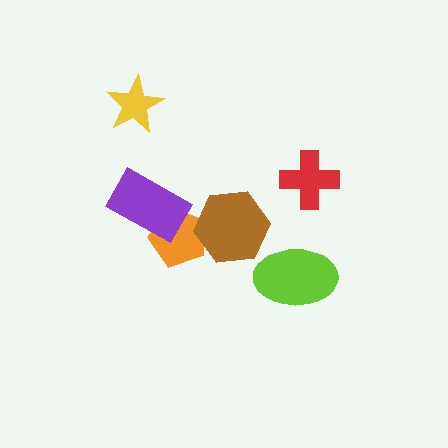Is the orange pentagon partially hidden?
Yes, it is partially covered by another shape.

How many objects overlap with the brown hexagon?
1 object overlaps with the brown hexagon.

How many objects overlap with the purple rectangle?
1 object overlaps with the purple rectangle.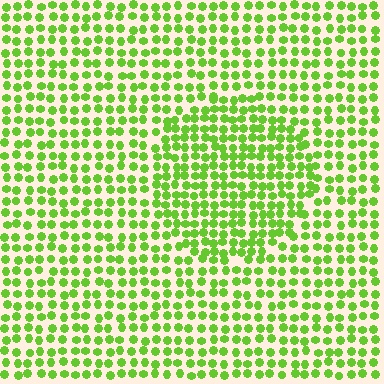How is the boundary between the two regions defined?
The boundary is defined by a change in element density (approximately 1.5x ratio). All elements are the same color, size, and shape.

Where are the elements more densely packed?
The elements are more densely packed inside the circle boundary.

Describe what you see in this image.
The image contains small lime elements arranged at two different densities. A circle-shaped region is visible where the elements are more densely packed than the surrounding area.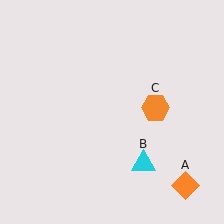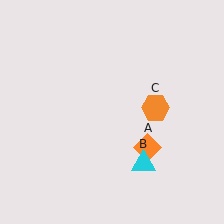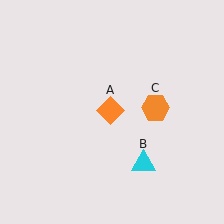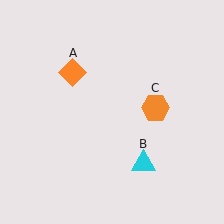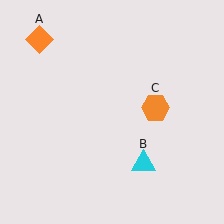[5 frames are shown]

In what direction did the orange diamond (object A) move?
The orange diamond (object A) moved up and to the left.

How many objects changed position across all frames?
1 object changed position: orange diamond (object A).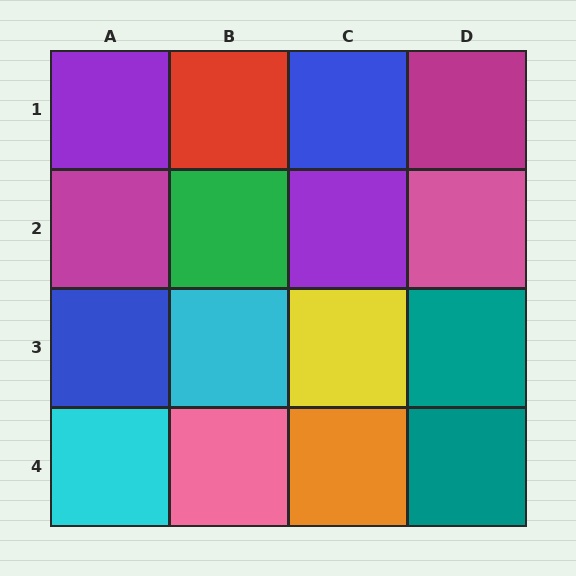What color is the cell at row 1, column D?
Magenta.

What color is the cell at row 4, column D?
Teal.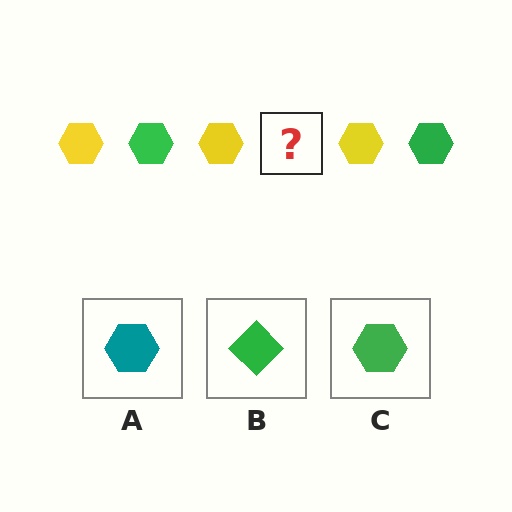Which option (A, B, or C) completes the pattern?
C.